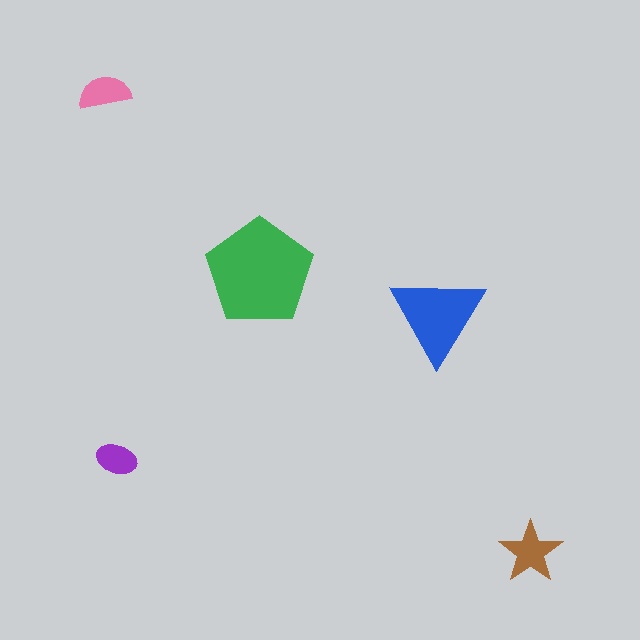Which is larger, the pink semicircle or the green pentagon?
The green pentagon.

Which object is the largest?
The green pentagon.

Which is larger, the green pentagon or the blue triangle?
The green pentagon.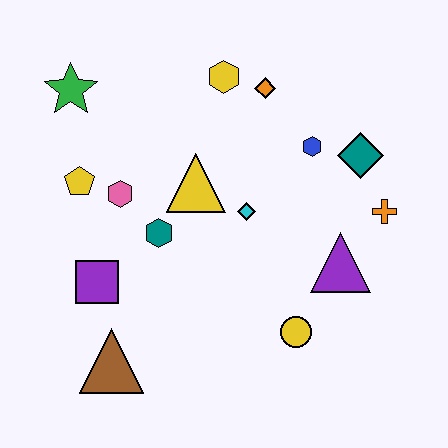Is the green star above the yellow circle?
Yes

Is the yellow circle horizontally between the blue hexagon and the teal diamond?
No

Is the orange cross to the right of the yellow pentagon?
Yes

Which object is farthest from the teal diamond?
The brown triangle is farthest from the teal diamond.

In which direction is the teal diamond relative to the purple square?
The teal diamond is to the right of the purple square.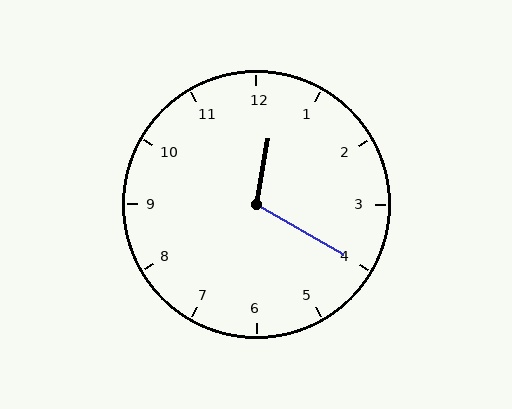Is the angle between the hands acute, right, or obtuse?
It is obtuse.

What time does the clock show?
12:20.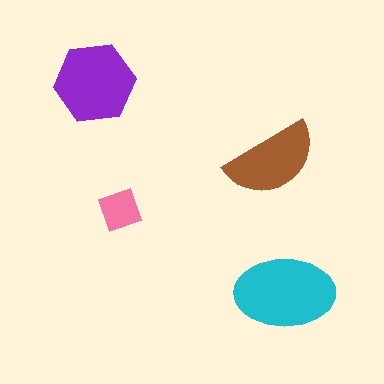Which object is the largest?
The cyan ellipse.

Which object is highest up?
The purple hexagon is topmost.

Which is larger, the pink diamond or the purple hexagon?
The purple hexagon.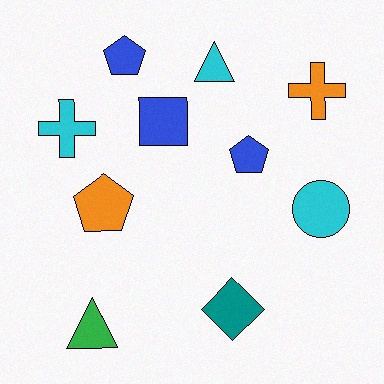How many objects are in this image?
There are 10 objects.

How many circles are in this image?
There is 1 circle.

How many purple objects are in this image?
There are no purple objects.